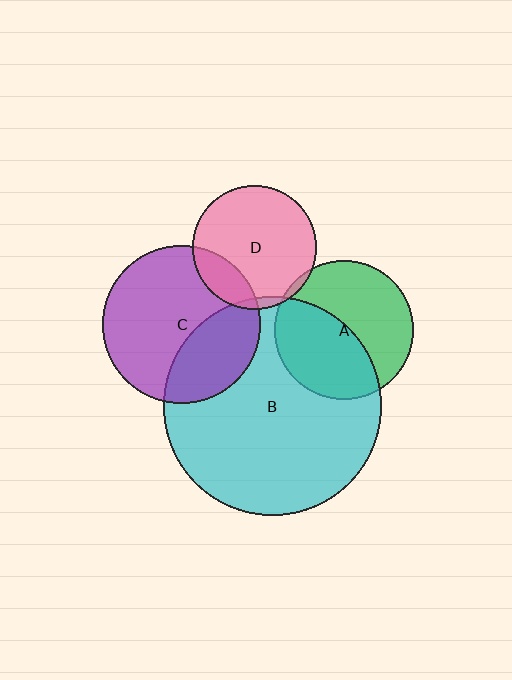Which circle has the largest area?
Circle B (cyan).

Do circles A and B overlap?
Yes.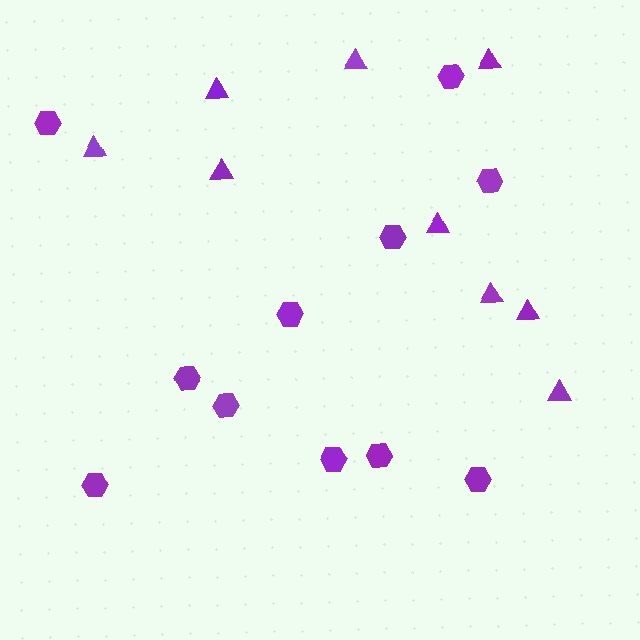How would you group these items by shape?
There are 2 groups: one group of hexagons (11) and one group of triangles (9).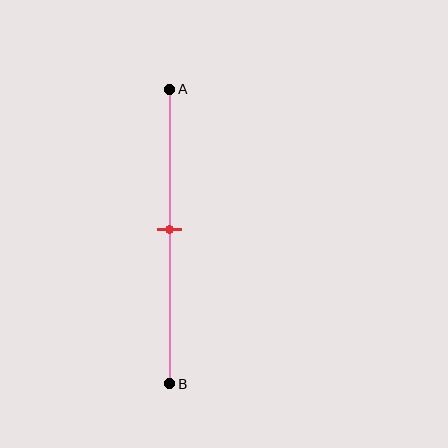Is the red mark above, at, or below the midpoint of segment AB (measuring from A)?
The red mark is approximately at the midpoint of segment AB.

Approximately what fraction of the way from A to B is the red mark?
The red mark is approximately 45% of the way from A to B.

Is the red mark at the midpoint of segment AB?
Yes, the mark is approximately at the midpoint.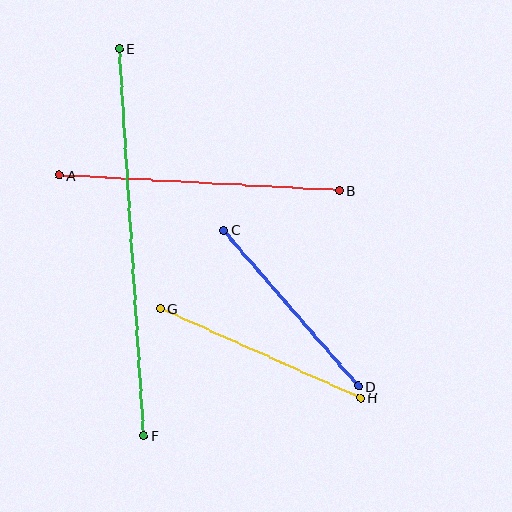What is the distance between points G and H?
The distance is approximately 219 pixels.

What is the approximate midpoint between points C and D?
The midpoint is at approximately (291, 308) pixels.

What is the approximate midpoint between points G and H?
The midpoint is at approximately (261, 353) pixels.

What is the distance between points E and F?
The distance is approximately 388 pixels.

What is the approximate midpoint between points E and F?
The midpoint is at approximately (131, 242) pixels.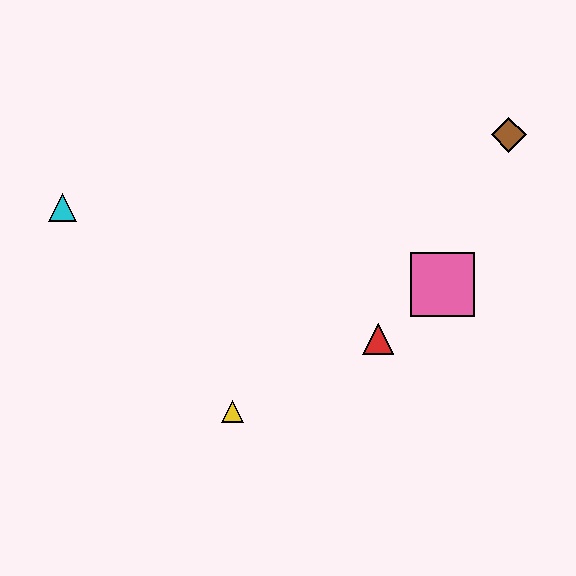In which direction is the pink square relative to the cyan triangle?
The pink square is to the right of the cyan triangle.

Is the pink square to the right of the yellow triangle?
Yes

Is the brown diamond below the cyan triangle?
No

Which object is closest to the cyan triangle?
The yellow triangle is closest to the cyan triangle.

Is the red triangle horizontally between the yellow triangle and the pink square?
Yes